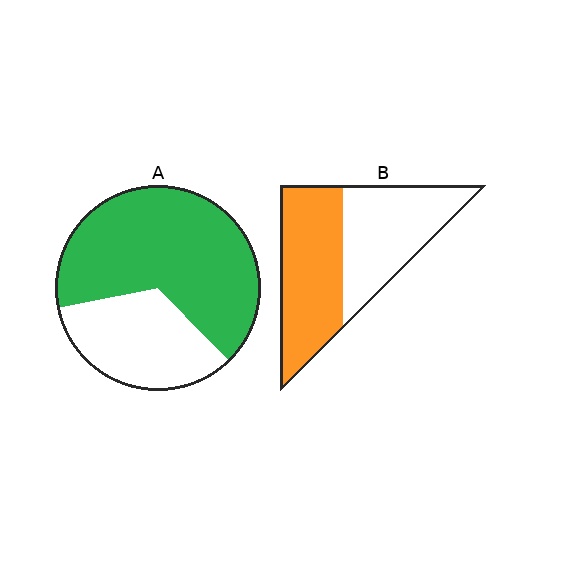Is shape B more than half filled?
Roughly half.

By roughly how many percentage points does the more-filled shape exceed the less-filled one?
By roughly 15 percentage points (A over B).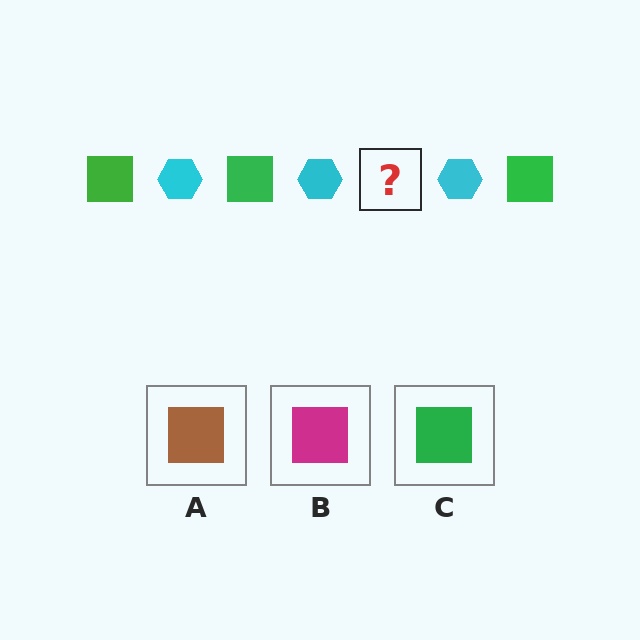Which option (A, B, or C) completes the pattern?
C.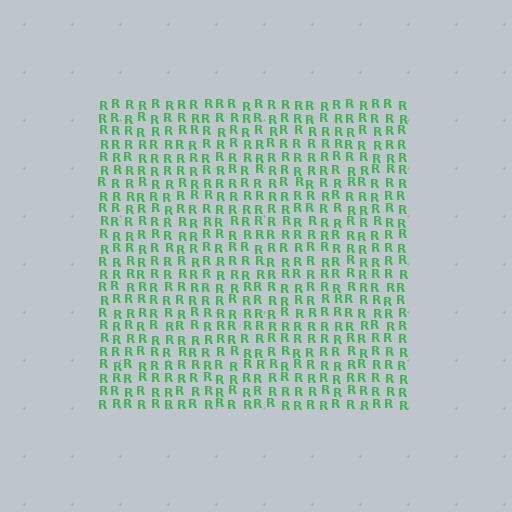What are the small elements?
The small elements are letter R's.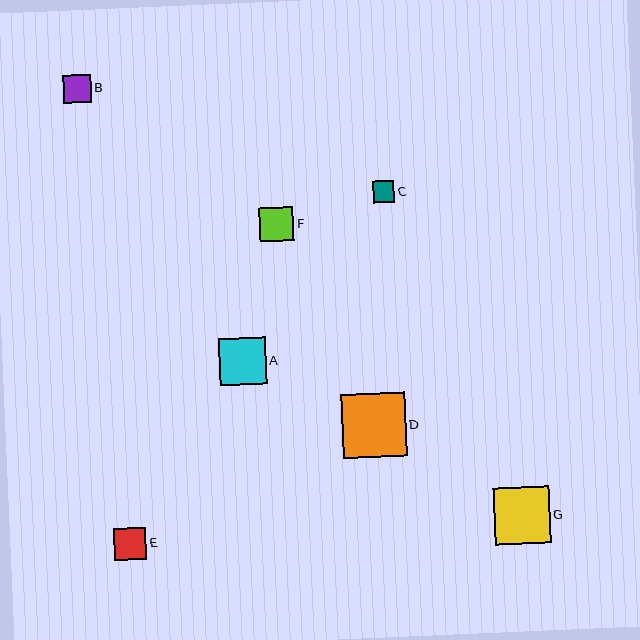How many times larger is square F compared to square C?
Square F is approximately 1.6 times the size of square C.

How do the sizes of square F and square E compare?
Square F and square E are approximately the same size.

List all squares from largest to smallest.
From largest to smallest: D, G, A, F, E, B, C.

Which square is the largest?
Square D is the largest with a size of approximately 64 pixels.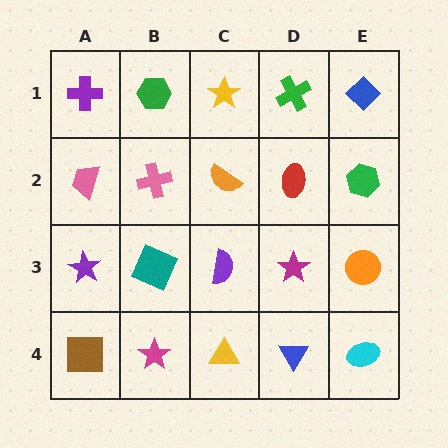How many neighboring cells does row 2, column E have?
3.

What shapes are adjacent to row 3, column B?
A pink cross (row 2, column B), a magenta star (row 4, column B), a purple star (row 3, column A), a purple semicircle (row 3, column C).